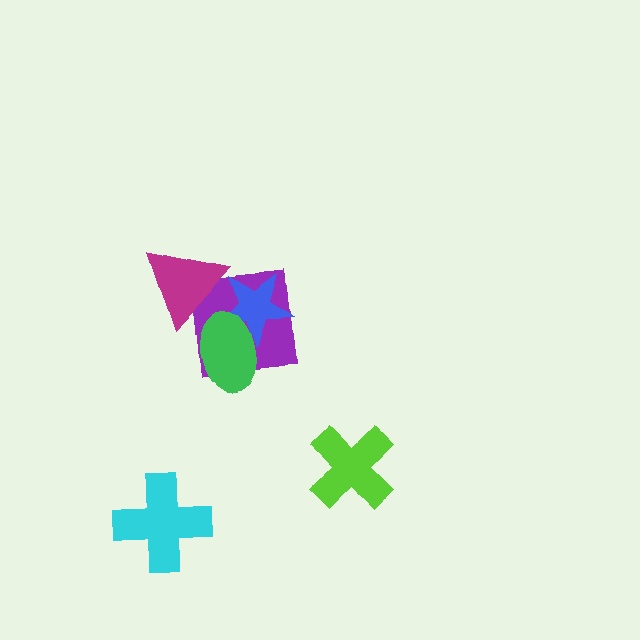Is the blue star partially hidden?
Yes, it is partially covered by another shape.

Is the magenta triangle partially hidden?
No, no other shape covers it.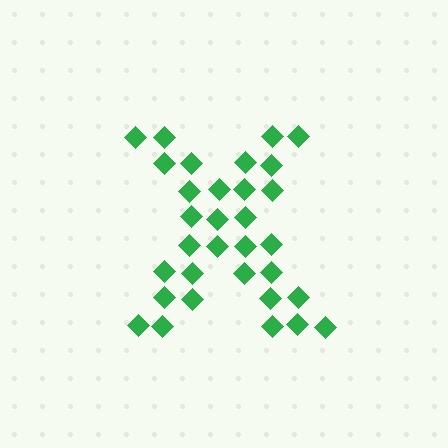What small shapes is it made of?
It is made of small diamonds.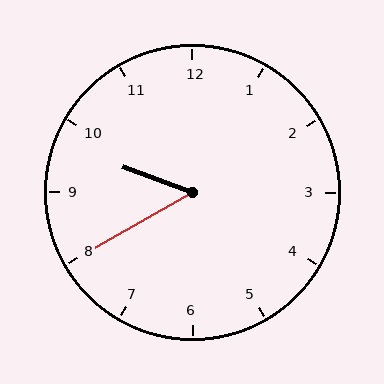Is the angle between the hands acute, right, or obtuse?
It is acute.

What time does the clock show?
9:40.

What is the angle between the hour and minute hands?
Approximately 50 degrees.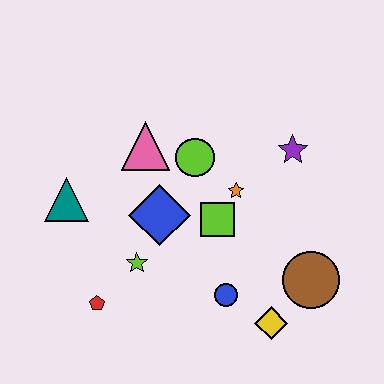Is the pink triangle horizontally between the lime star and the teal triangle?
No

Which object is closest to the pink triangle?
The lime circle is closest to the pink triangle.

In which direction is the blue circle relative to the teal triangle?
The blue circle is to the right of the teal triangle.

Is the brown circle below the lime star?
Yes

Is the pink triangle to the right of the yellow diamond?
No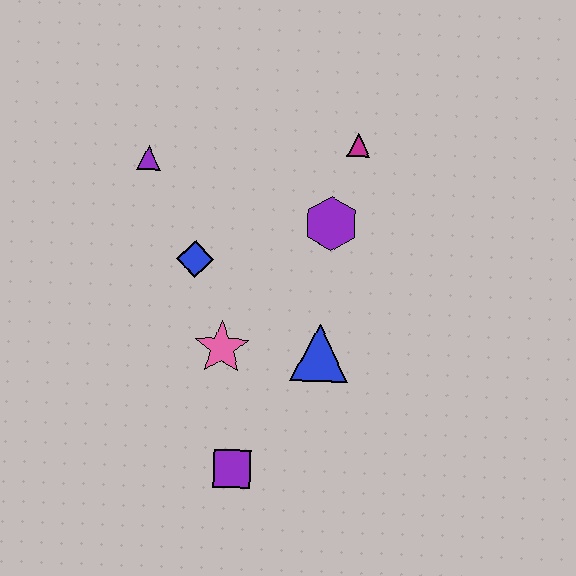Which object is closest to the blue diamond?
The pink star is closest to the blue diamond.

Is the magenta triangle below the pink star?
No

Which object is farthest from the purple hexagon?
The purple square is farthest from the purple hexagon.